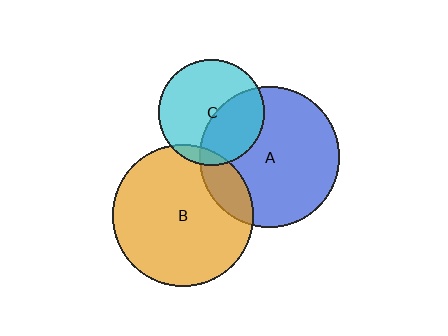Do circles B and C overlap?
Yes.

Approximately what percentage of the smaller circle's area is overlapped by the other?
Approximately 10%.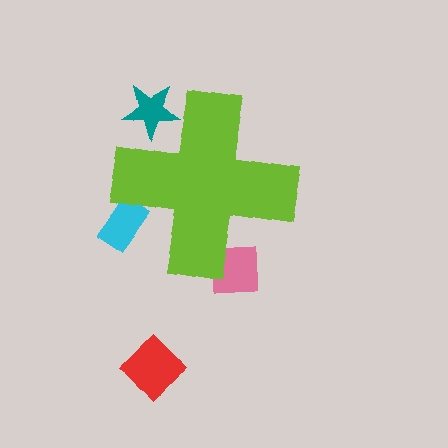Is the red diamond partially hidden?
No, the red diamond is fully visible.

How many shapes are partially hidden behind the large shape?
3 shapes are partially hidden.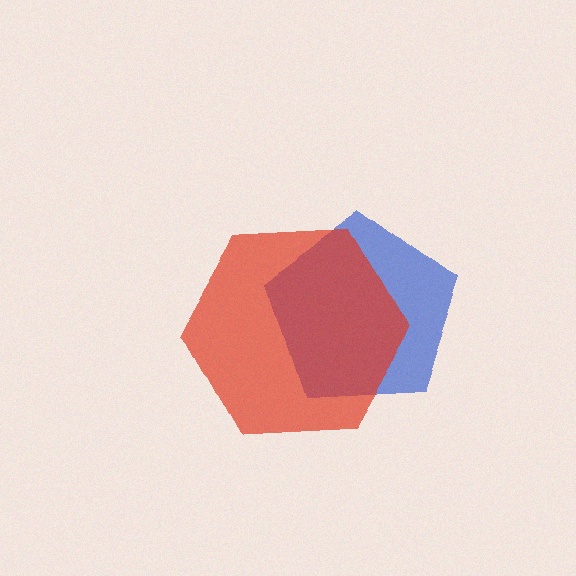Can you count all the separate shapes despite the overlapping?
Yes, there are 2 separate shapes.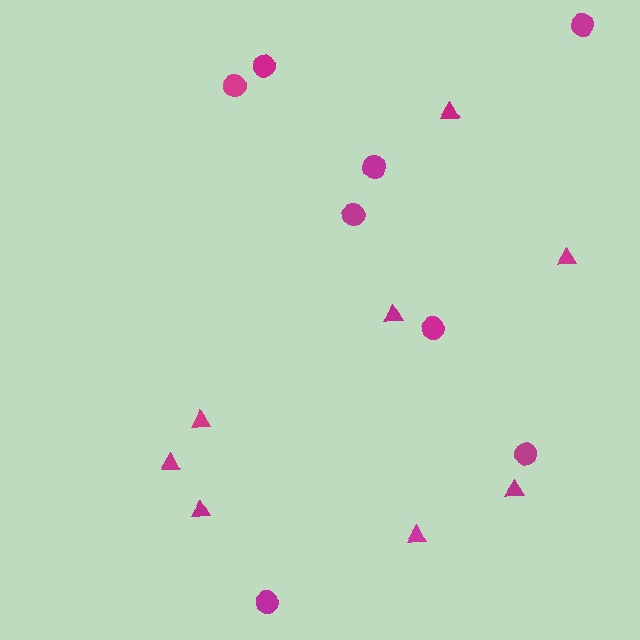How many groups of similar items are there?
There are 2 groups: one group of circles (8) and one group of triangles (8).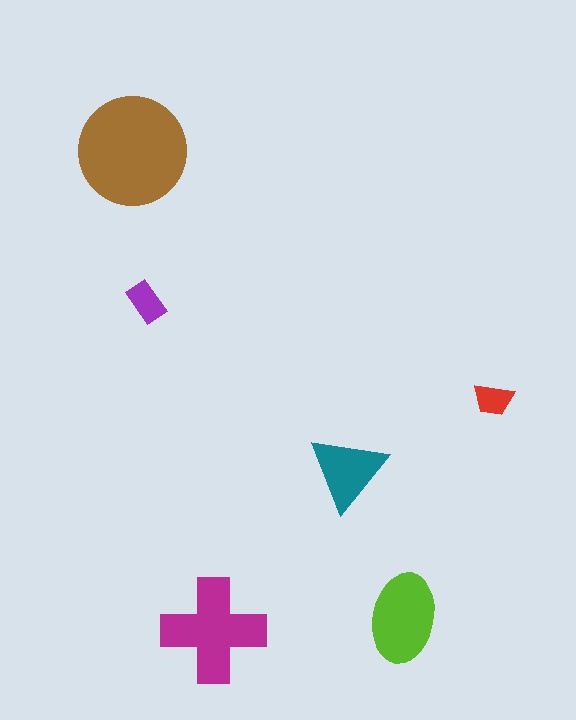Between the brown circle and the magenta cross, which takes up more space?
The brown circle.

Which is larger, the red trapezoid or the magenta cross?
The magenta cross.